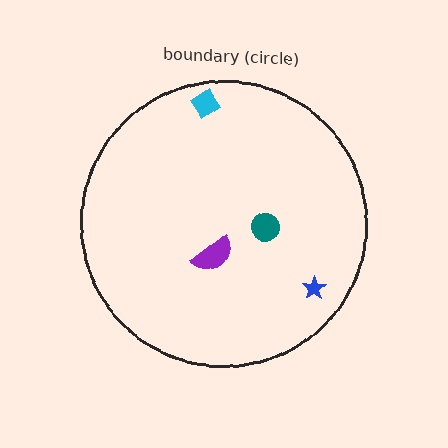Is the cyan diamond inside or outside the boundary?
Inside.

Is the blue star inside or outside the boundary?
Inside.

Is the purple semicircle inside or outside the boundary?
Inside.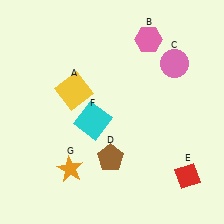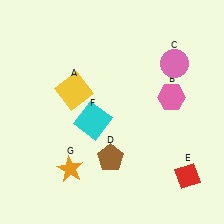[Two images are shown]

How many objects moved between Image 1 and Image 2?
1 object moved between the two images.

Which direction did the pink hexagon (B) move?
The pink hexagon (B) moved down.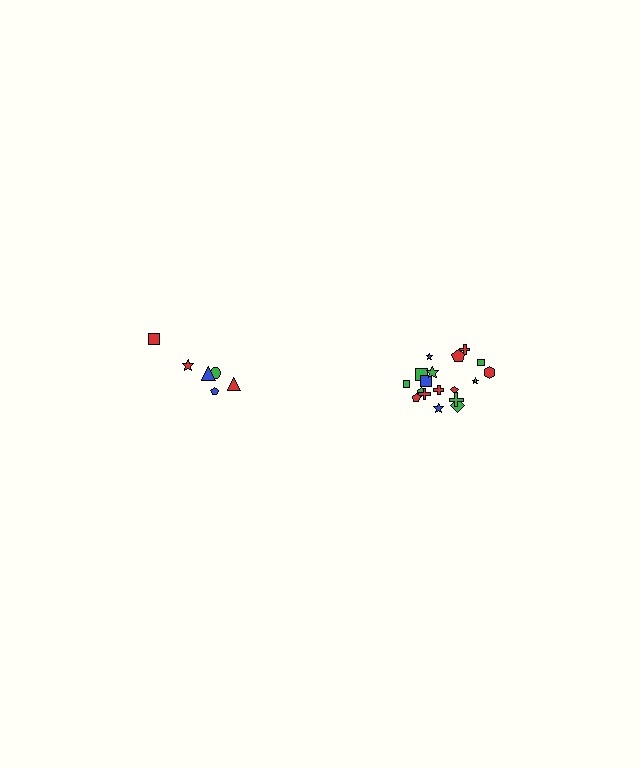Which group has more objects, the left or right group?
The right group.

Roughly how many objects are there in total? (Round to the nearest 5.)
Roughly 25 objects in total.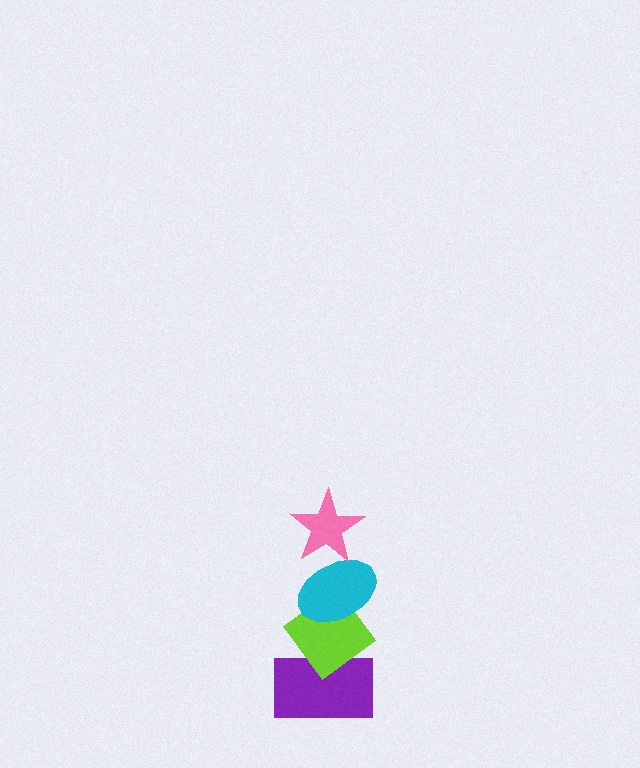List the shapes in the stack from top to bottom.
From top to bottom: the pink star, the cyan ellipse, the lime diamond, the purple rectangle.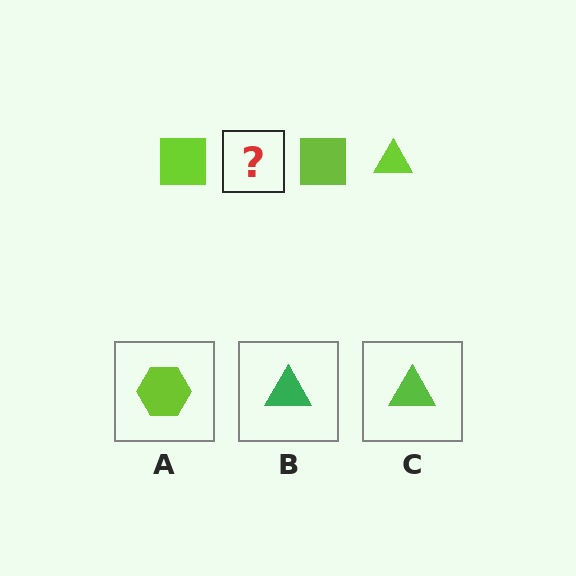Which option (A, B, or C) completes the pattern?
C.